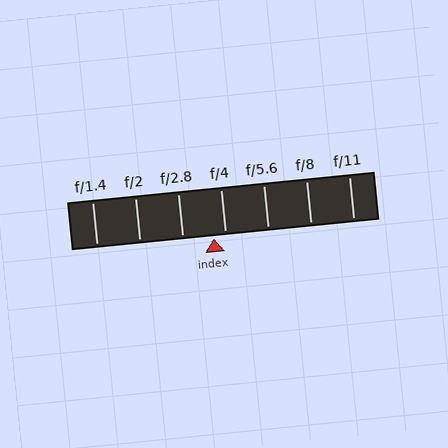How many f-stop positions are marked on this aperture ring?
There are 7 f-stop positions marked.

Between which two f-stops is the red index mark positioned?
The index mark is between f/2.8 and f/4.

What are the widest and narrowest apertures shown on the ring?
The widest aperture shown is f/1.4 and the narrowest is f/11.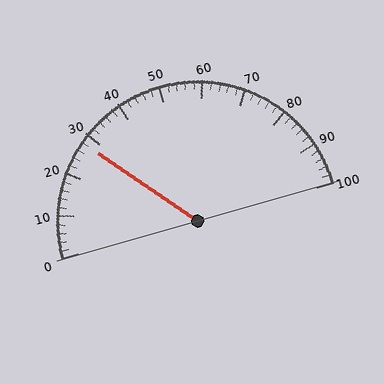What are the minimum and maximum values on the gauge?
The gauge ranges from 0 to 100.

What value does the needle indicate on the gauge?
The needle indicates approximately 28.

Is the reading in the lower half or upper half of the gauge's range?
The reading is in the lower half of the range (0 to 100).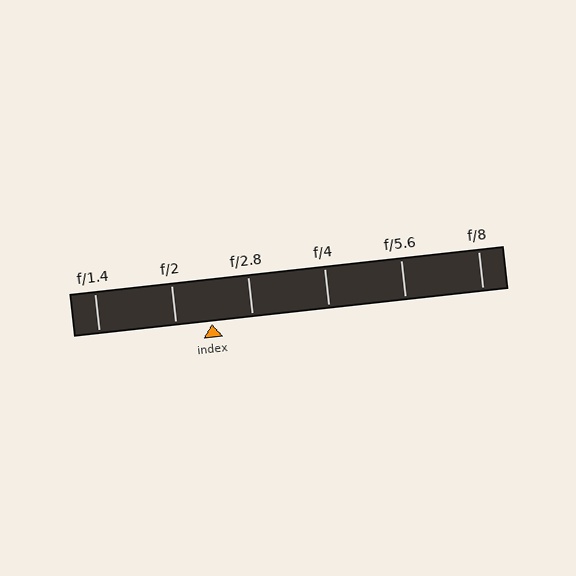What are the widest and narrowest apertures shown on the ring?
The widest aperture shown is f/1.4 and the narrowest is f/8.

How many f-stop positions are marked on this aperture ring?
There are 6 f-stop positions marked.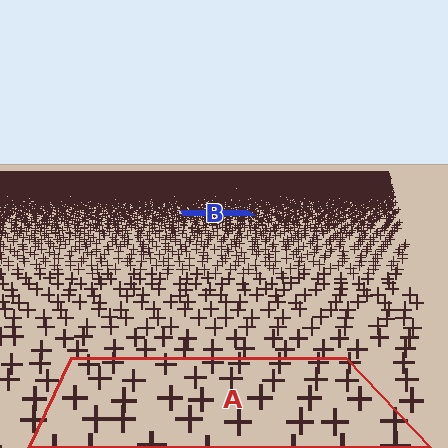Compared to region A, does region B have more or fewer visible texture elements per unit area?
Region B has more texture elements per unit area — they are packed more densely because it is farther away.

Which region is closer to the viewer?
Region A is closer. The texture elements there are larger and more spread out.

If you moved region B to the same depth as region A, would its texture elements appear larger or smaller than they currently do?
They would appear larger. At a closer depth, the same texture elements are projected at a bigger on-screen size.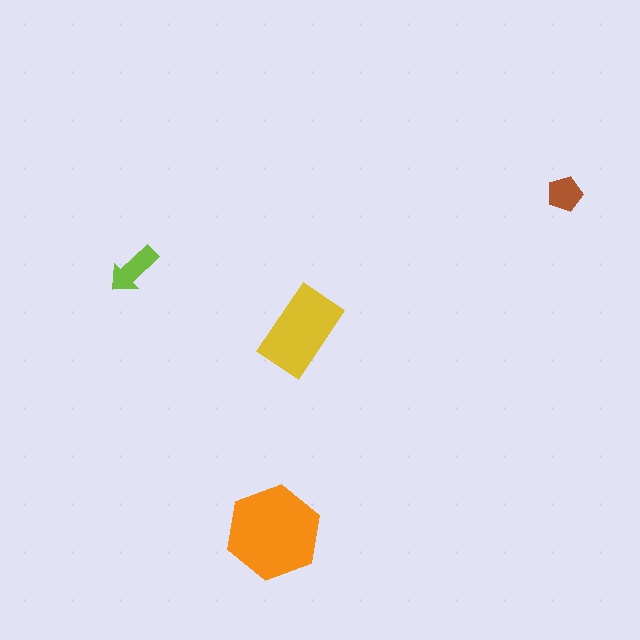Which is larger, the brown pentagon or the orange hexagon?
The orange hexagon.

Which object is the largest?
The orange hexagon.